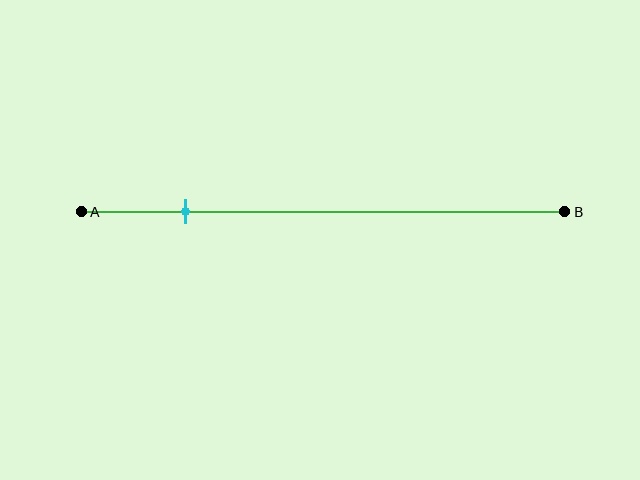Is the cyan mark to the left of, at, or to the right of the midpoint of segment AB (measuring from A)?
The cyan mark is to the left of the midpoint of segment AB.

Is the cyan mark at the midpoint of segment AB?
No, the mark is at about 20% from A, not at the 50% midpoint.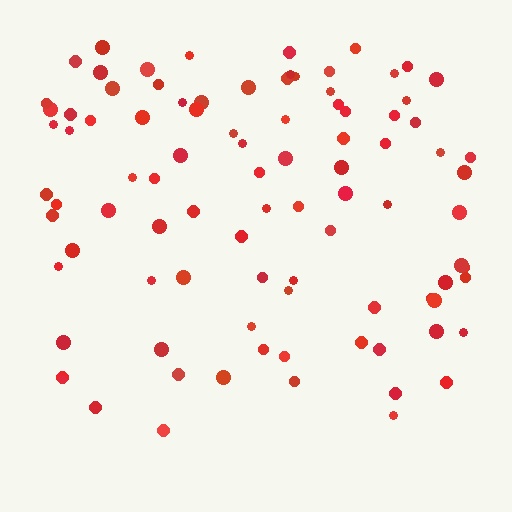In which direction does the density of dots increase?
From bottom to top, with the top side densest.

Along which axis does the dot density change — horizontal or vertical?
Vertical.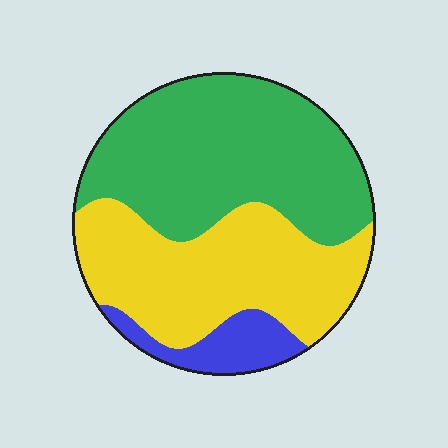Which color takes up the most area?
Green, at roughly 50%.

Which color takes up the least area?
Blue, at roughly 10%.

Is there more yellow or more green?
Green.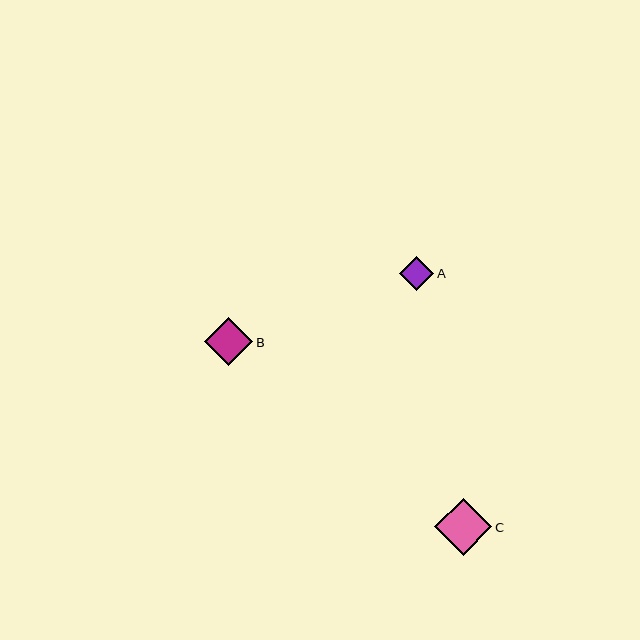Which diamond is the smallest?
Diamond A is the smallest with a size of approximately 34 pixels.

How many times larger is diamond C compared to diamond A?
Diamond C is approximately 1.7 times the size of diamond A.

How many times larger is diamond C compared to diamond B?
Diamond C is approximately 1.2 times the size of diamond B.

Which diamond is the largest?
Diamond C is the largest with a size of approximately 57 pixels.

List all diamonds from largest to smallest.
From largest to smallest: C, B, A.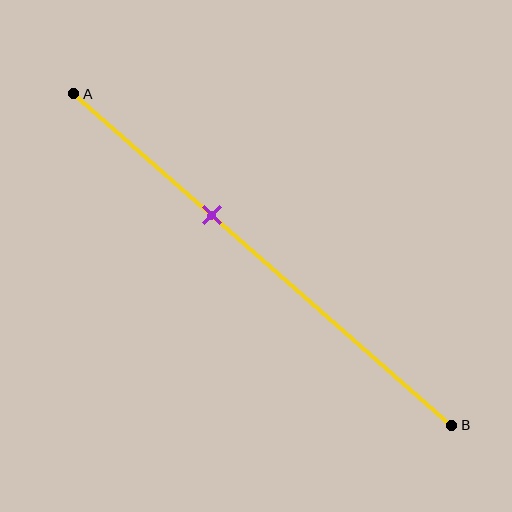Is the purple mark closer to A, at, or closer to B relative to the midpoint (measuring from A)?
The purple mark is closer to point A than the midpoint of segment AB.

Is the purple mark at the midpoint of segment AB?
No, the mark is at about 35% from A, not at the 50% midpoint.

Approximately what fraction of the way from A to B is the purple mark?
The purple mark is approximately 35% of the way from A to B.